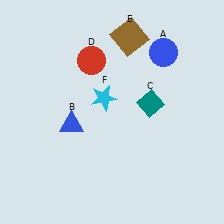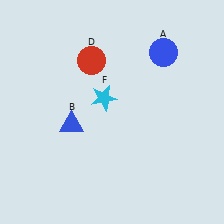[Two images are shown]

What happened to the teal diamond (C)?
The teal diamond (C) was removed in Image 2. It was in the top-right area of Image 1.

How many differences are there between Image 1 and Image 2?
There are 2 differences between the two images.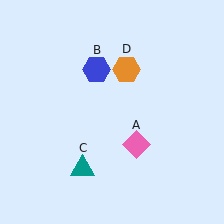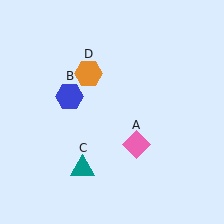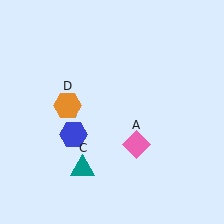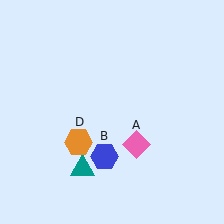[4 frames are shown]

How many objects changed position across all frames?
2 objects changed position: blue hexagon (object B), orange hexagon (object D).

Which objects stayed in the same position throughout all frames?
Pink diamond (object A) and teal triangle (object C) remained stationary.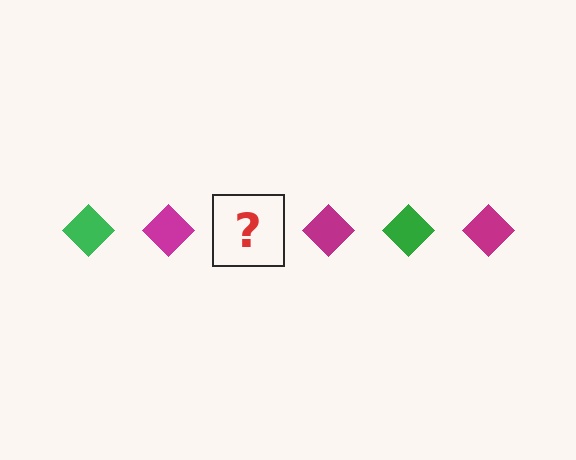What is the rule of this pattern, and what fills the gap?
The rule is that the pattern cycles through green, magenta diamonds. The gap should be filled with a green diamond.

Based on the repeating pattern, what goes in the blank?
The blank should be a green diamond.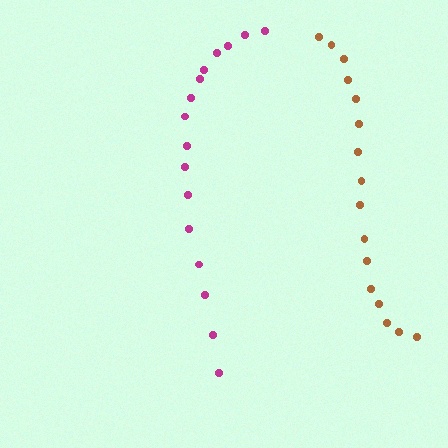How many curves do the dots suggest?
There are 2 distinct paths.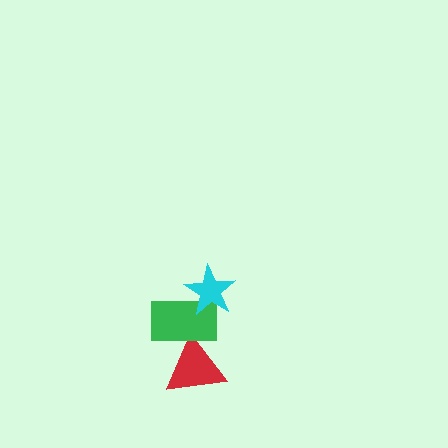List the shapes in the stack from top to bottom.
From top to bottom: the cyan star, the green rectangle, the red triangle.